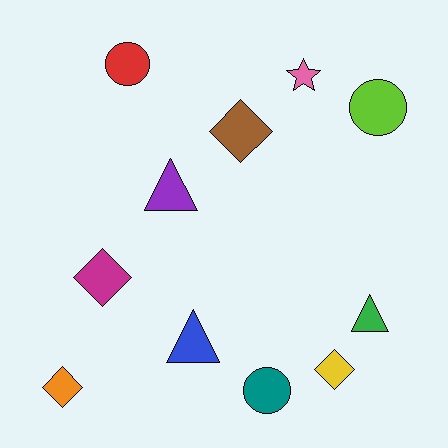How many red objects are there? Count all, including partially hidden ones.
There is 1 red object.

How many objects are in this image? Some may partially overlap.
There are 11 objects.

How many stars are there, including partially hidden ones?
There is 1 star.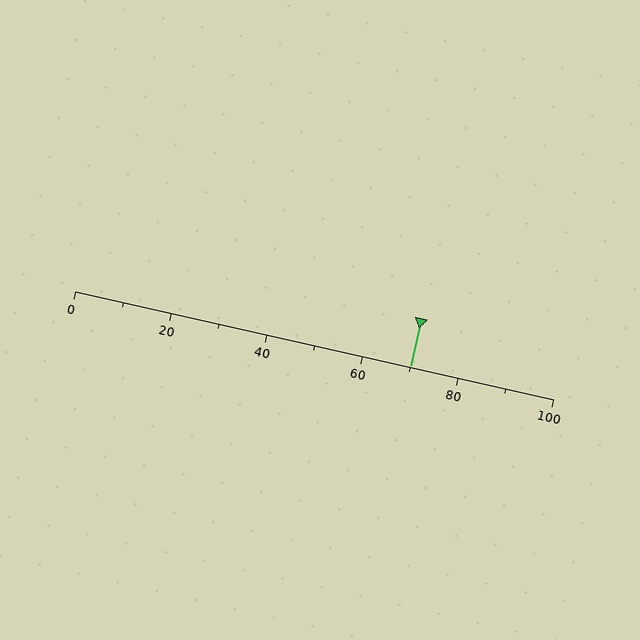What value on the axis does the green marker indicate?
The marker indicates approximately 70.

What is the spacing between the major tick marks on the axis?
The major ticks are spaced 20 apart.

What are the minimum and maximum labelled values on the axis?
The axis runs from 0 to 100.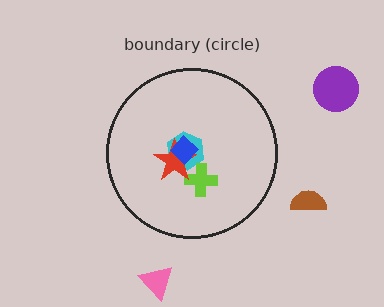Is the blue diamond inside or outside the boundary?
Inside.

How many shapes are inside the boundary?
4 inside, 3 outside.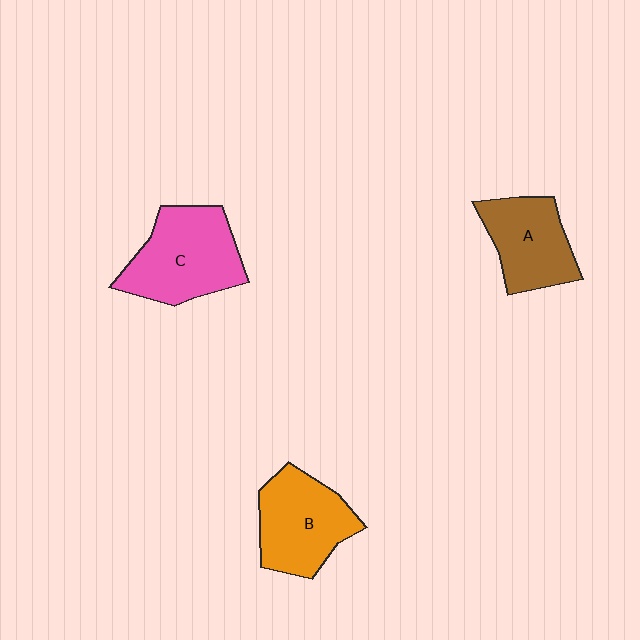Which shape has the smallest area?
Shape A (brown).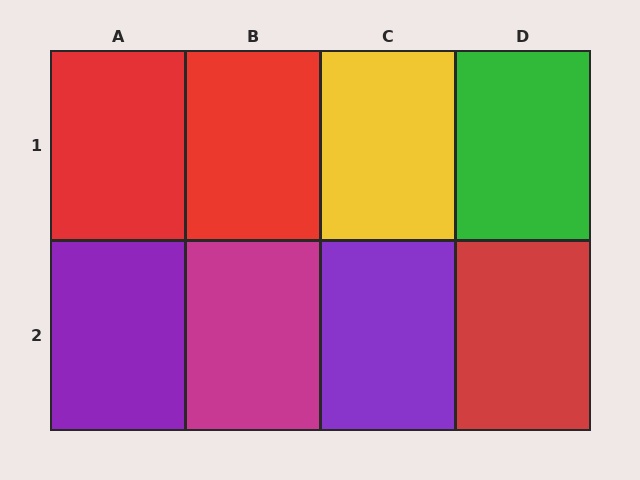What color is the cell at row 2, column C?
Purple.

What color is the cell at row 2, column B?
Magenta.